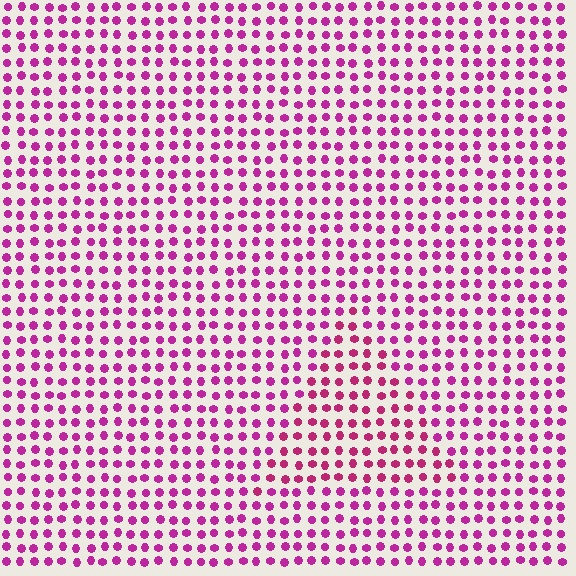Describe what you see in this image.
The image is filled with small magenta elements in a uniform arrangement. A triangle-shaped region is visible where the elements are tinted to a slightly different hue, forming a subtle color boundary.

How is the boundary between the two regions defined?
The boundary is defined purely by a slight shift in hue (about 17 degrees). Spacing, size, and orientation are identical on both sides.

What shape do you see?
I see a triangle.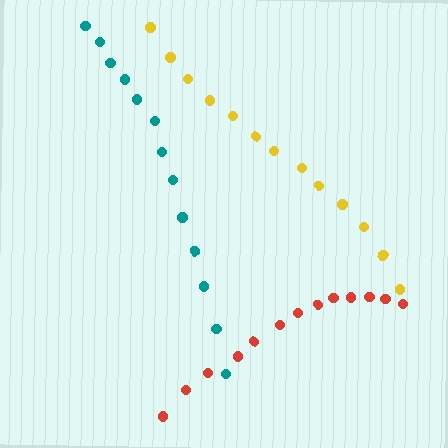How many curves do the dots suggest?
There are 3 distinct paths.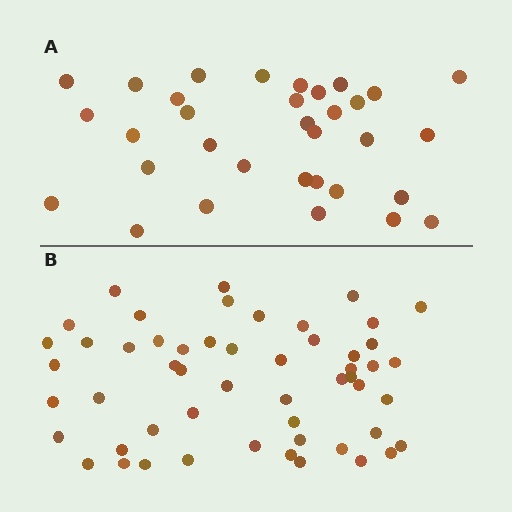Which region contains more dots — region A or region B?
Region B (the bottom region) has more dots.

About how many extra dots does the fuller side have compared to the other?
Region B has approximately 20 more dots than region A.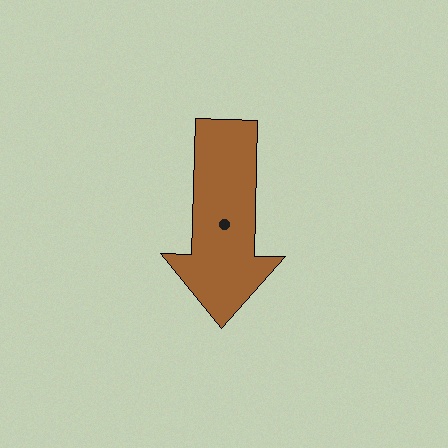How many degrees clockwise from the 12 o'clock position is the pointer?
Approximately 181 degrees.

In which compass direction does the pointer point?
South.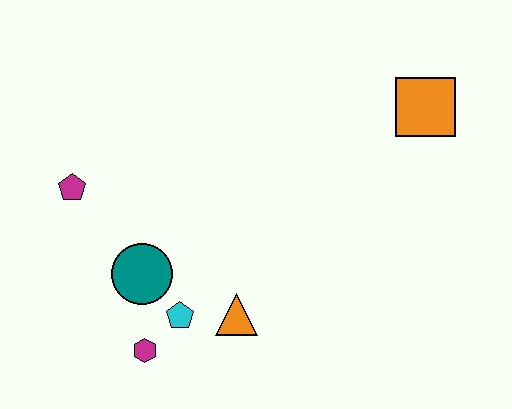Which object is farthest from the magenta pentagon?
The orange square is farthest from the magenta pentagon.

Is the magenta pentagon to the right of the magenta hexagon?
No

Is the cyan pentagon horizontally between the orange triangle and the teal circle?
Yes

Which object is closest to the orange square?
The orange triangle is closest to the orange square.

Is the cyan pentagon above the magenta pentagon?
No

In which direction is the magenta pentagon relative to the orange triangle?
The magenta pentagon is to the left of the orange triangle.